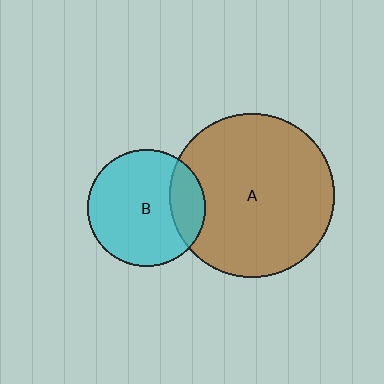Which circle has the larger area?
Circle A (brown).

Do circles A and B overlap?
Yes.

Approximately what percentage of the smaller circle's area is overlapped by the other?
Approximately 20%.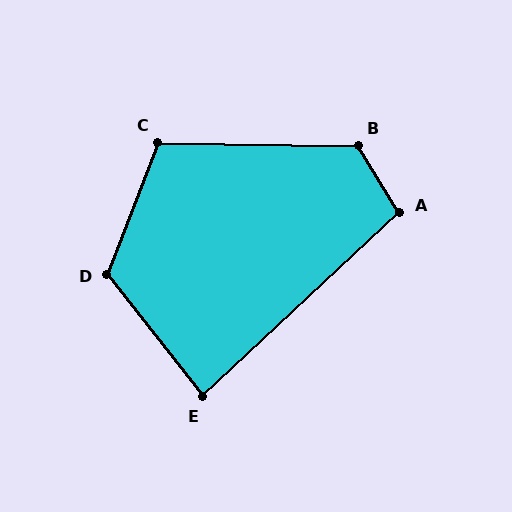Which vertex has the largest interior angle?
B, at approximately 123 degrees.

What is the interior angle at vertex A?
Approximately 101 degrees (obtuse).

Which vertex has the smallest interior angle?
E, at approximately 85 degrees.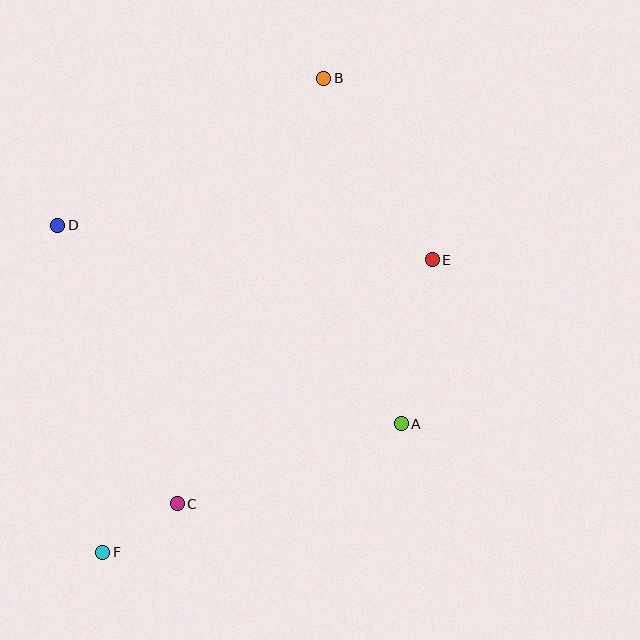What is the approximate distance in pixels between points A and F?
The distance between A and F is approximately 325 pixels.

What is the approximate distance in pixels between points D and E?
The distance between D and E is approximately 376 pixels.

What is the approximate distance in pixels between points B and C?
The distance between B and C is approximately 450 pixels.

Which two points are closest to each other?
Points C and F are closest to each other.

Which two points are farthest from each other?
Points B and F are farthest from each other.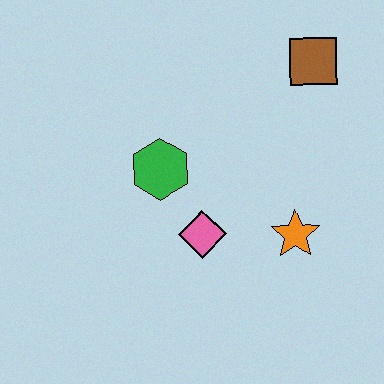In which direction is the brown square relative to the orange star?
The brown square is above the orange star.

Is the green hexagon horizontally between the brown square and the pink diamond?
No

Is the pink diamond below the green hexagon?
Yes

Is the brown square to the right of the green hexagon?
Yes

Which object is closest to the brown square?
The orange star is closest to the brown square.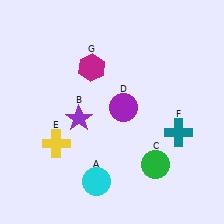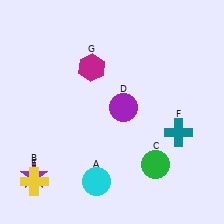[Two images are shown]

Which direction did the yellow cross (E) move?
The yellow cross (E) moved down.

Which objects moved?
The objects that moved are: the purple star (B), the yellow cross (E).